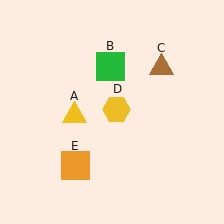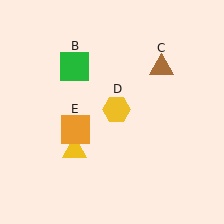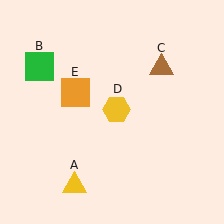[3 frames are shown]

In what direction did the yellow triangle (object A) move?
The yellow triangle (object A) moved down.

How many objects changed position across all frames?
3 objects changed position: yellow triangle (object A), green square (object B), orange square (object E).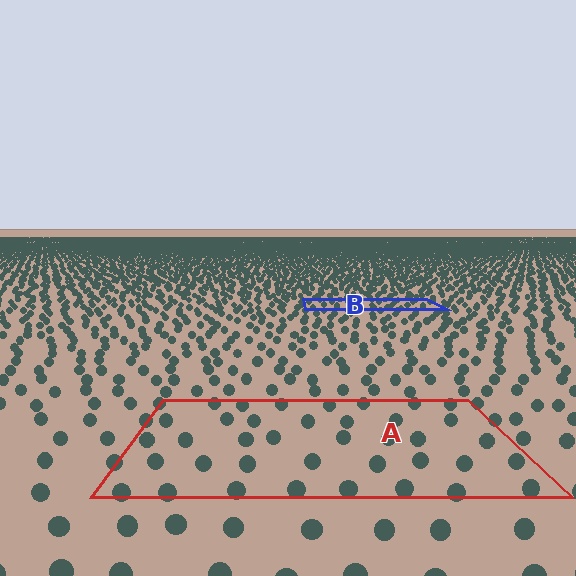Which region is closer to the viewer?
Region A is closer. The texture elements there are larger and more spread out.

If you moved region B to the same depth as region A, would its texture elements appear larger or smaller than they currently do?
They would appear larger. At a closer depth, the same texture elements are projected at a bigger on-screen size.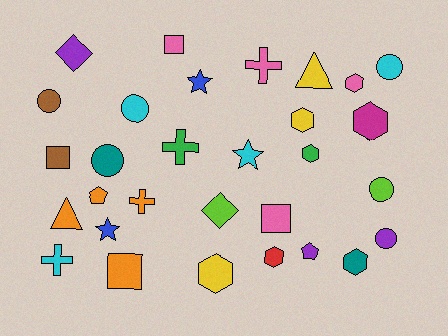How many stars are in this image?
There are 3 stars.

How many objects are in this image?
There are 30 objects.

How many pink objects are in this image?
There are 4 pink objects.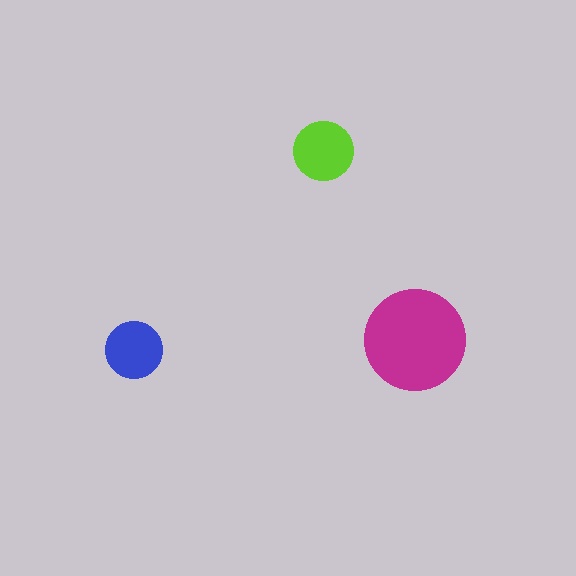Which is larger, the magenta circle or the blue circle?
The magenta one.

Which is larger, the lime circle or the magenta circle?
The magenta one.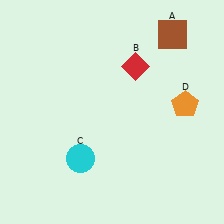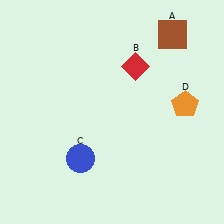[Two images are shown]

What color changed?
The circle (C) changed from cyan in Image 1 to blue in Image 2.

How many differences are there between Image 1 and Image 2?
There is 1 difference between the two images.